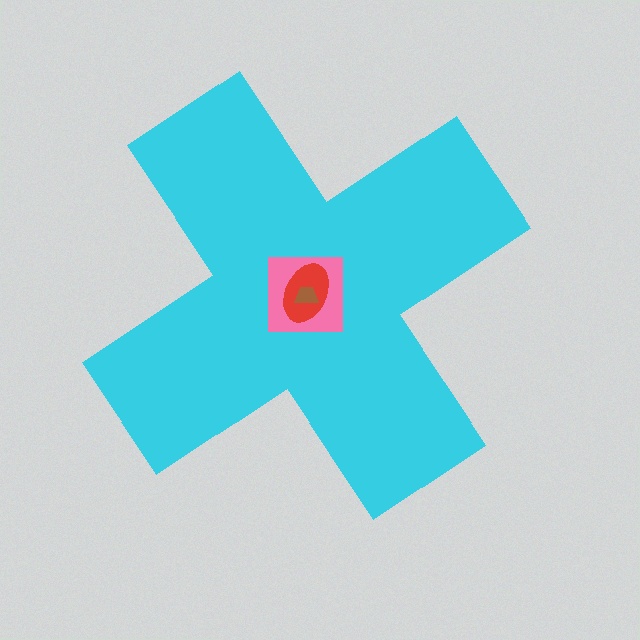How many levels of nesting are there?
4.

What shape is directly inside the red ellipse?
The brown trapezoid.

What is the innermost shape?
The brown trapezoid.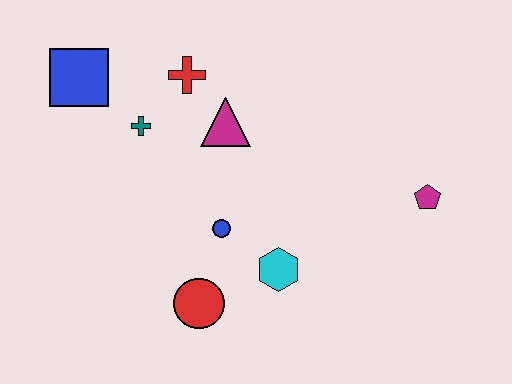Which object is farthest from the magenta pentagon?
The blue square is farthest from the magenta pentagon.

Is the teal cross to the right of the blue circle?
No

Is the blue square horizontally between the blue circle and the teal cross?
No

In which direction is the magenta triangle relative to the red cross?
The magenta triangle is below the red cross.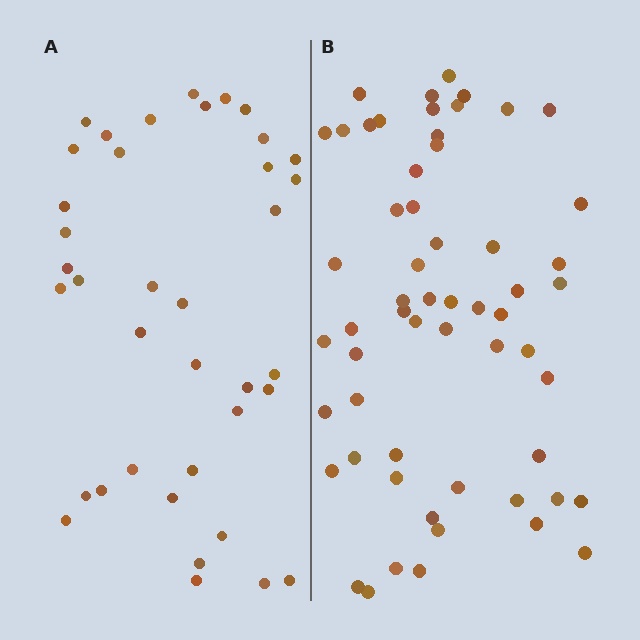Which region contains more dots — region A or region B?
Region B (the right region) has more dots.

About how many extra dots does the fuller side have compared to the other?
Region B has approximately 20 more dots than region A.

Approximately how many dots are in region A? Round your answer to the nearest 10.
About 40 dots. (The exact count is 38, which rounds to 40.)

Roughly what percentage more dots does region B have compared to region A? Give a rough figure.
About 55% more.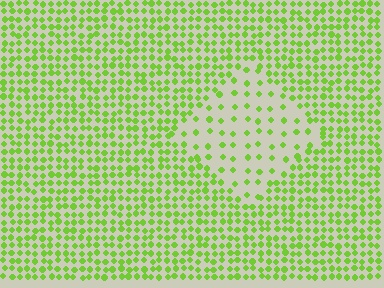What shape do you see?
I see a diamond.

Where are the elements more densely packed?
The elements are more densely packed outside the diamond boundary.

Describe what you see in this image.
The image contains small lime elements arranged at two different densities. A diamond-shaped region is visible where the elements are less densely packed than the surrounding area.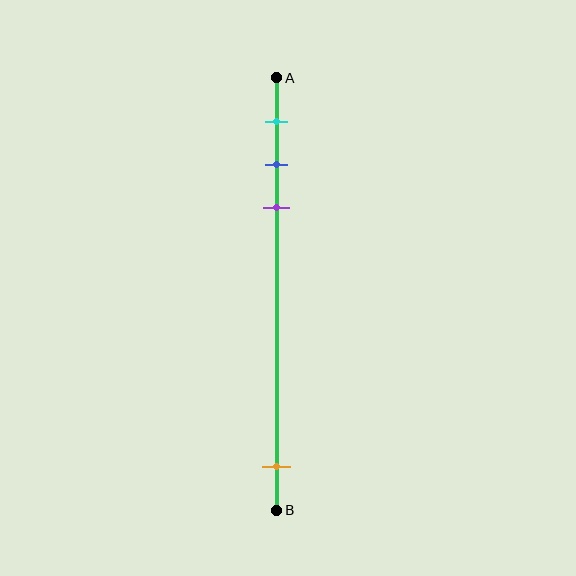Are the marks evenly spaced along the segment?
No, the marks are not evenly spaced.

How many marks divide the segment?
There are 4 marks dividing the segment.